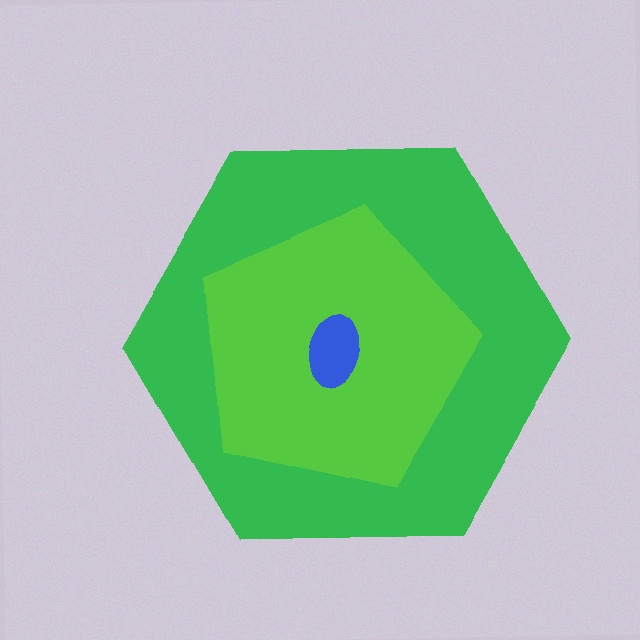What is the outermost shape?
The green hexagon.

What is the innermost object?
The blue ellipse.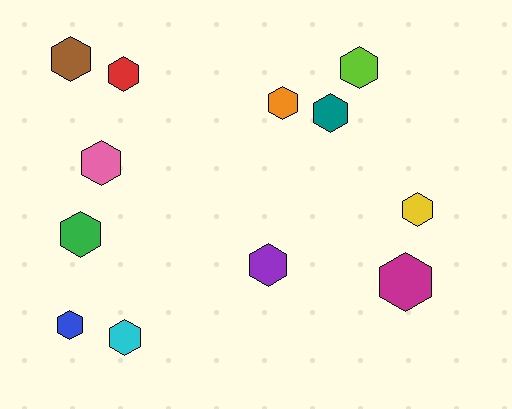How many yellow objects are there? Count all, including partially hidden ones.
There is 1 yellow object.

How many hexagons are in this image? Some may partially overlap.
There are 12 hexagons.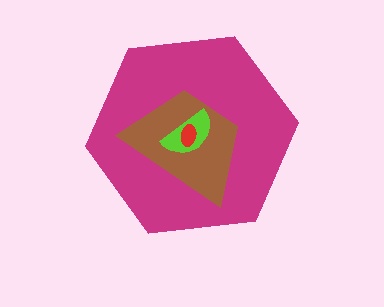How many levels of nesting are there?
4.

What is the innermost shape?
The red ellipse.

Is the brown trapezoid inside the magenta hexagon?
Yes.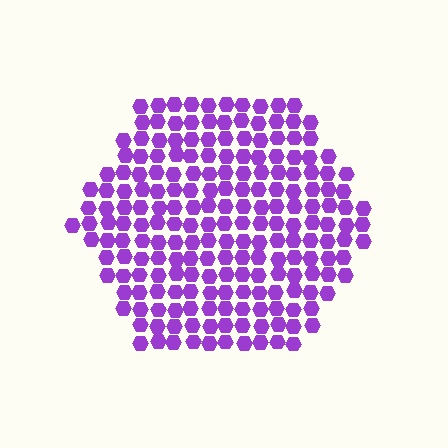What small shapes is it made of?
It is made of small hexagons.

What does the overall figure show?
The overall figure shows a hexagon.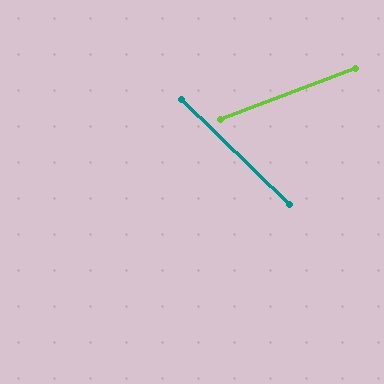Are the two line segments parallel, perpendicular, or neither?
Neither parallel nor perpendicular — they differ by about 65°.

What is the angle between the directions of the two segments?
Approximately 65 degrees.